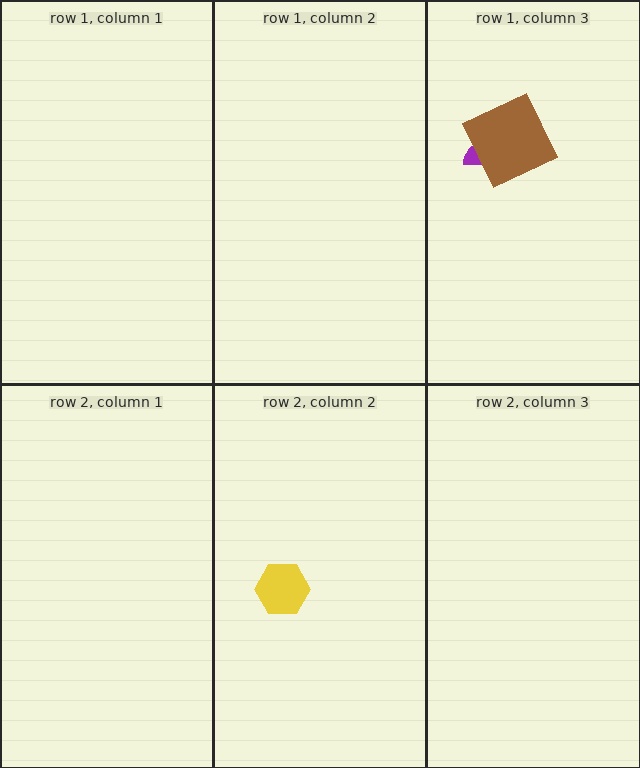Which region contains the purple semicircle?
The row 1, column 3 region.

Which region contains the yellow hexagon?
The row 2, column 2 region.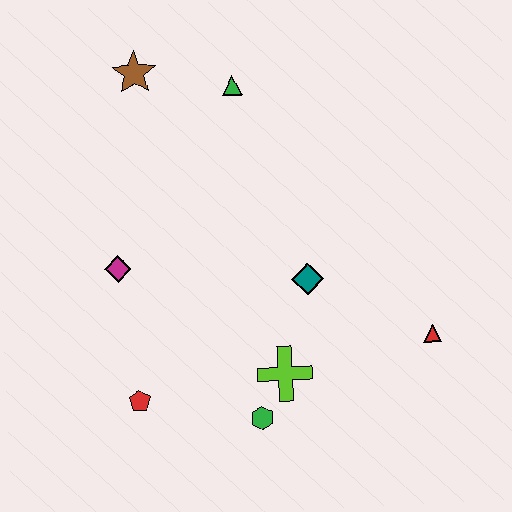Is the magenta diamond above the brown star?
No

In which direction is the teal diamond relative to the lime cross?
The teal diamond is above the lime cross.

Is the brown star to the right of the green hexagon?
No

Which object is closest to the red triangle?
The teal diamond is closest to the red triangle.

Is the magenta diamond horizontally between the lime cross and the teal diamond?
No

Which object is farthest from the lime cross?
The brown star is farthest from the lime cross.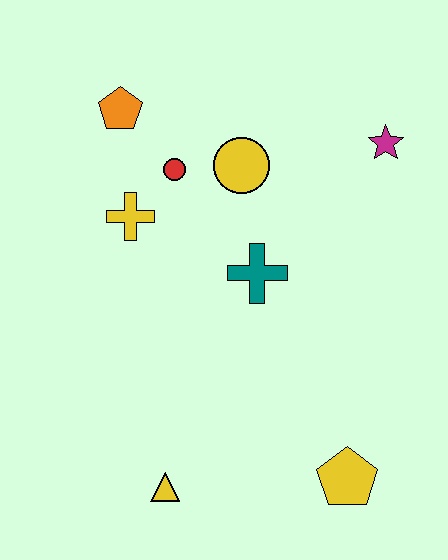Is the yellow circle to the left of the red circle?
No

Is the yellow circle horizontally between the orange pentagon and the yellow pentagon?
Yes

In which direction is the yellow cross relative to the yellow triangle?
The yellow cross is above the yellow triangle.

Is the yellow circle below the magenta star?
Yes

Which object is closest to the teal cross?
The yellow circle is closest to the teal cross.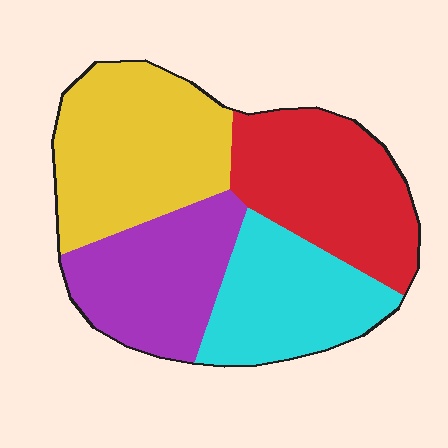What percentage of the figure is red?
Red takes up about one quarter (1/4) of the figure.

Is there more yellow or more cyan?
Yellow.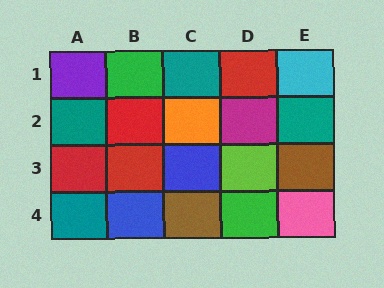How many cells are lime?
1 cell is lime.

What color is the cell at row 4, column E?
Pink.